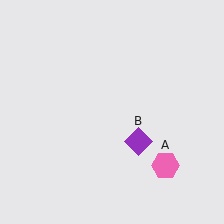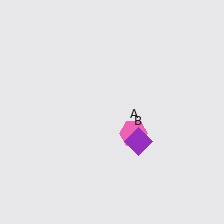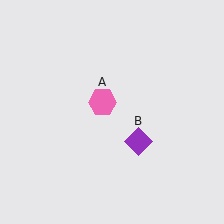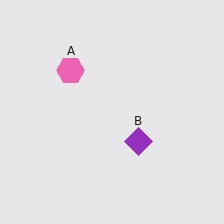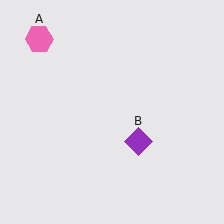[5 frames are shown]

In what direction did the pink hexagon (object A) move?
The pink hexagon (object A) moved up and to the left.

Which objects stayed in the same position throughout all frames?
Purple diamond (object B) remained stationary.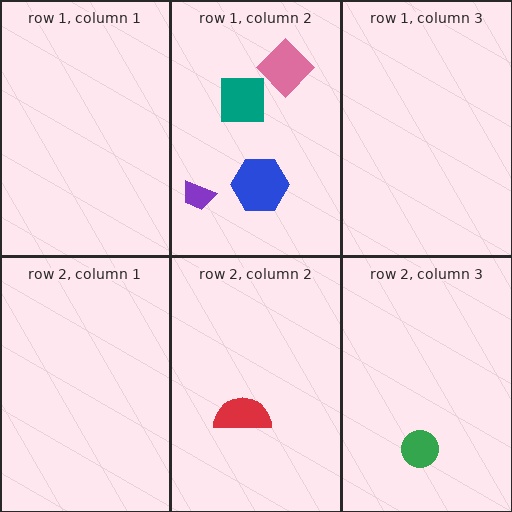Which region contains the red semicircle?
The row 2, column 2 region.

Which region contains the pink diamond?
The row 1, column 2 region.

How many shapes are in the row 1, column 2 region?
4.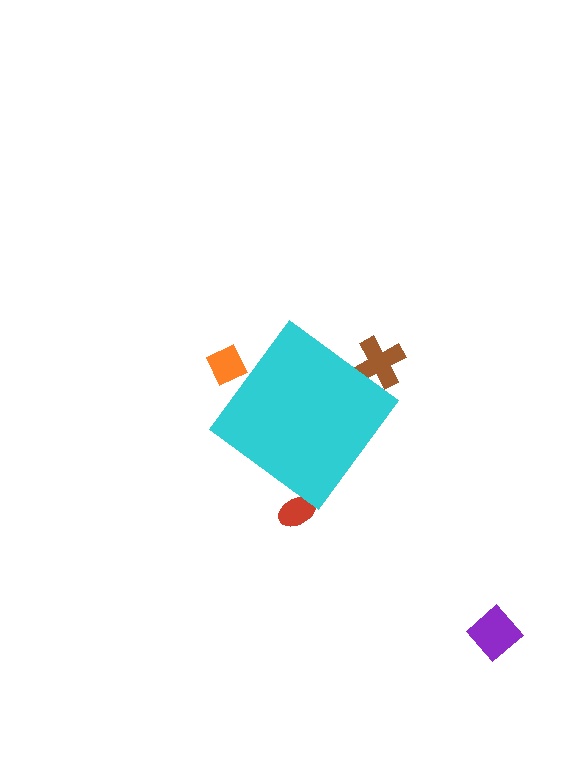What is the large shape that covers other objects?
A cyan diamond.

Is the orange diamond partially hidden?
Yes, the orange diamond is partially hidden behind the cyan diamond.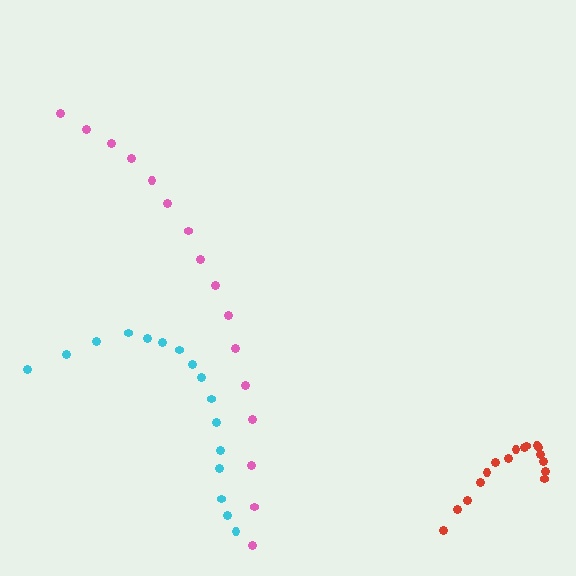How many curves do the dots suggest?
There are 3 distinct paths.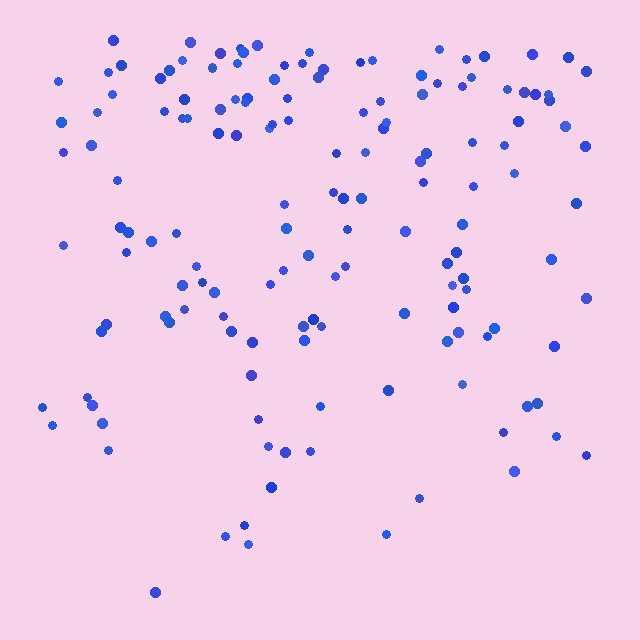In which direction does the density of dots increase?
From bottom to top, with the top side densest.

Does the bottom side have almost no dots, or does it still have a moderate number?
Still a moderate number, just noticeably fewer than the top.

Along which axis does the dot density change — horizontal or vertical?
Vertical.